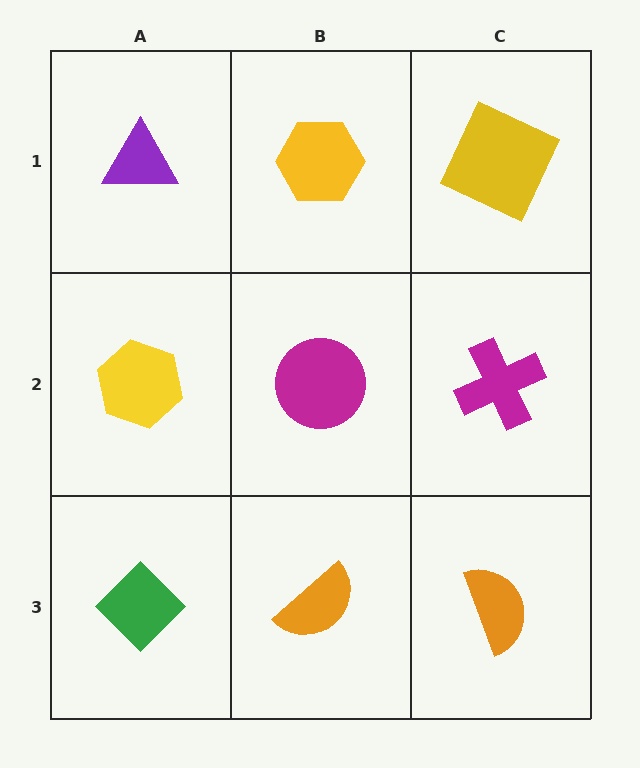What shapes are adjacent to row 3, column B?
A magenta circle (row 2, column B), a green diamond (row 3, column A), an orange semicircle (row 3, column C).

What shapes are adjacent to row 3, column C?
A magenta cross (row 2, column C), an orange semicircle (row 3, column B).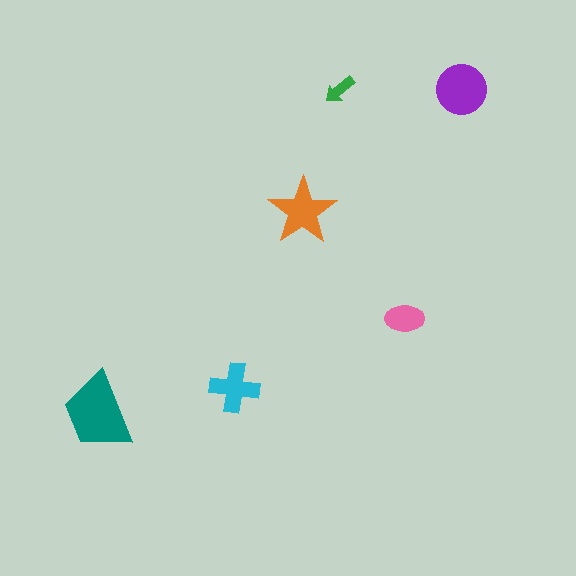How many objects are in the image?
There are 6 objects in the image.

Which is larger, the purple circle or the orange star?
The purple circle.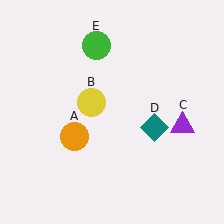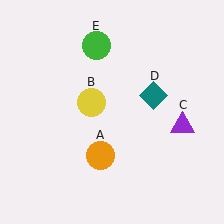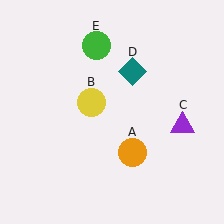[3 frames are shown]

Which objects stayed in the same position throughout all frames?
Yellow circle (object B) and purple triangle (object C) and green circle (object E) remained stationary.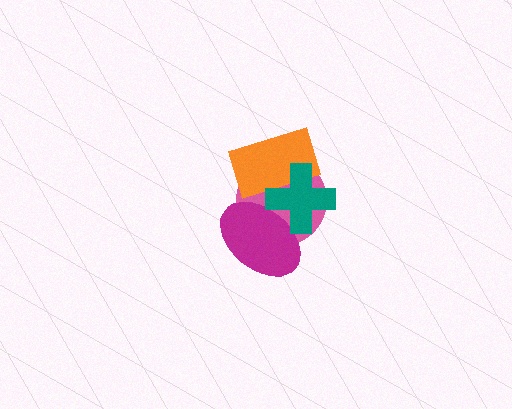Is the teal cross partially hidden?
No, no other shape covers it.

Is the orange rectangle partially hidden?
Yes, it is partially covered by another shape.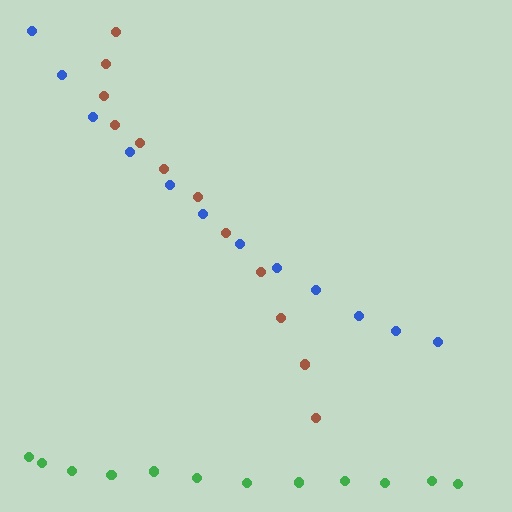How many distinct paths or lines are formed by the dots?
There are 3 distinct paths.